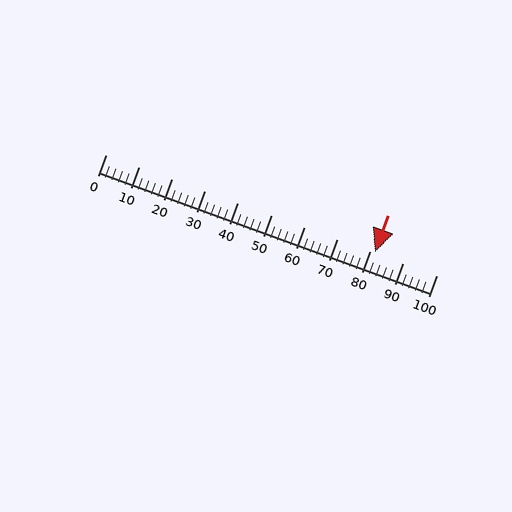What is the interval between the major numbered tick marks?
The major tick marks are spaced 10 units apart.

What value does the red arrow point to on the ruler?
The red arrow points to approximately 81.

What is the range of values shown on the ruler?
The ruler shows values from 0 to 100.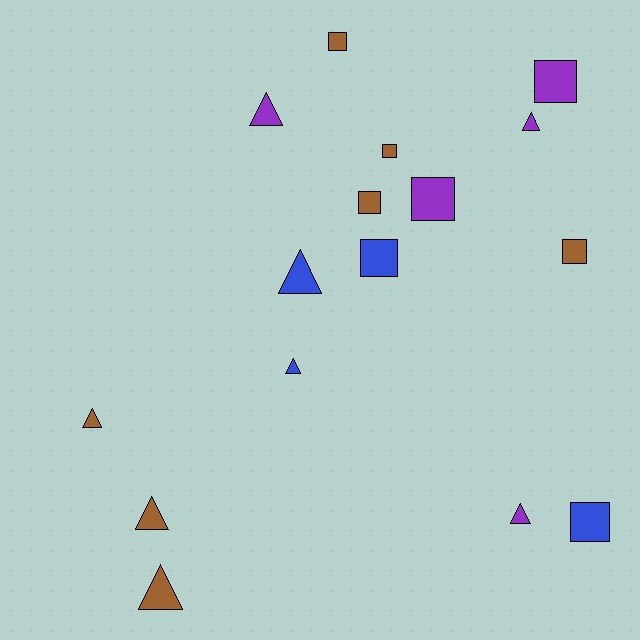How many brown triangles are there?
There are 3 brown triangles.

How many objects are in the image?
There are 16 objects.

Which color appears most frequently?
Brown, with 7 objects.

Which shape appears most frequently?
Triangle, with 8 objects.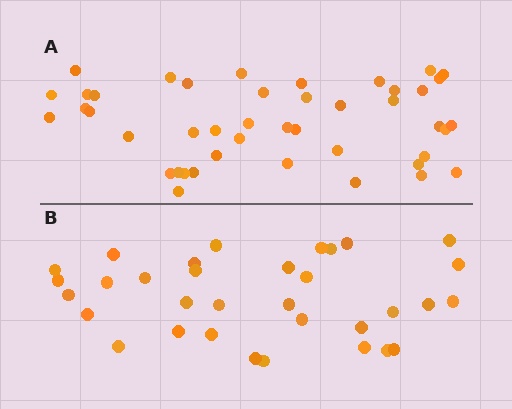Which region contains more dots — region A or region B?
Region A (the top region) has more dots.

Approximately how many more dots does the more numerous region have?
Region A has roughly 12 or so more dots than region B.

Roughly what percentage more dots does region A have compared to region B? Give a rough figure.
About 35% more.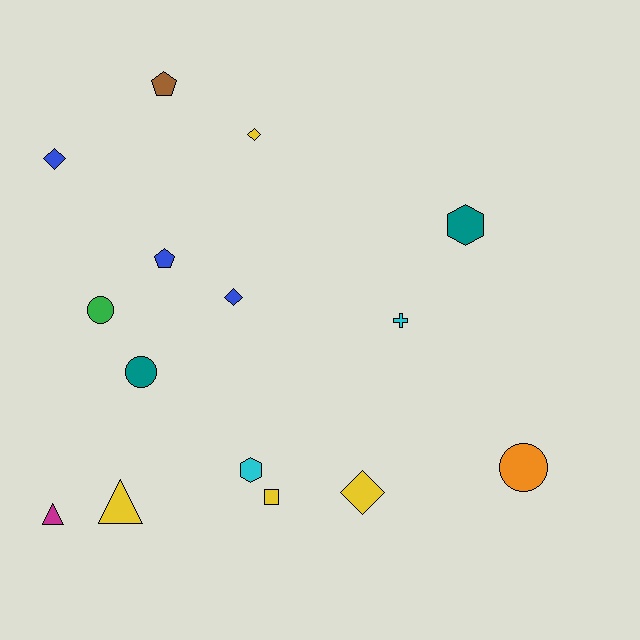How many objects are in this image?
There are 15 objects.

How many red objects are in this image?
There are no red objects.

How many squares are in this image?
There is 1 square.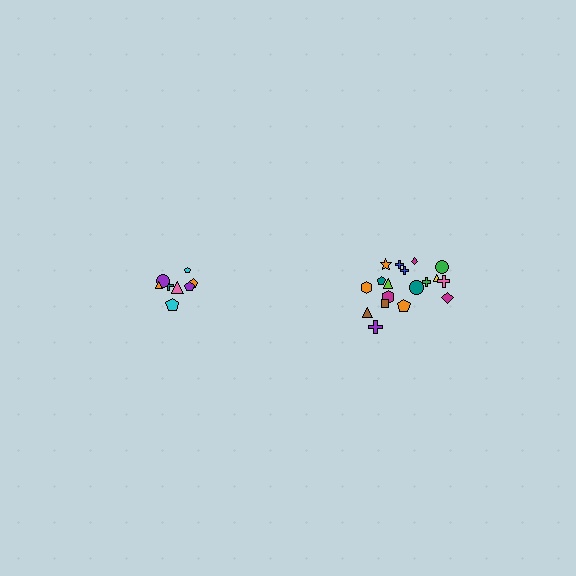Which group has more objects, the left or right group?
The right group.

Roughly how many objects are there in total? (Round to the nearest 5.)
Roughly 25 objects in total.